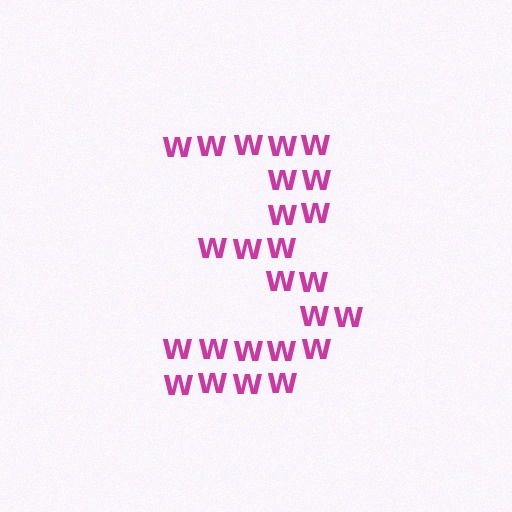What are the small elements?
The small elements are letter W's.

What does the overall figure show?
The overall figure shows the digit 3.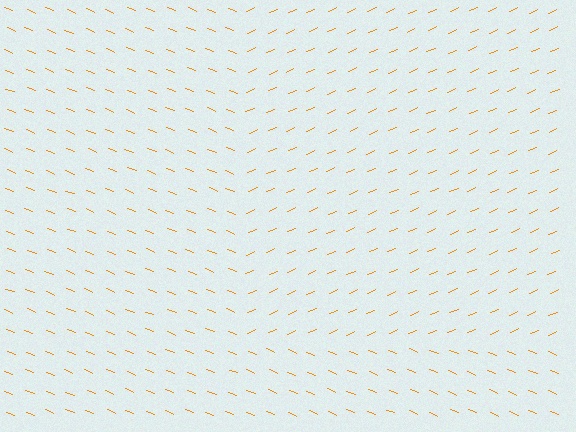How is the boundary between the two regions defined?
The boundary is defined purely by a change in line orientation (approximately 45 degrees difference). All lines are the same color and thickness.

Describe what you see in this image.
The image is filled with small orange line segments. A rectangle region in the image has lines oriented differently from the surrounding lines, creating a visible texture boundary.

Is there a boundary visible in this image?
Yes, there is a texture boundary formed by a change in line orientation.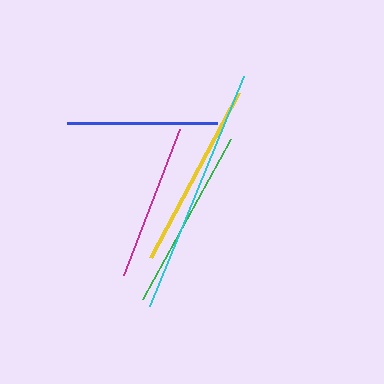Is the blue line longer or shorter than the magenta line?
The magenta line is longer than the blue line.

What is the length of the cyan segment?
The cyan segment is approximately 249 pixels long.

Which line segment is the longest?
The cyan line is the longest at approximately 249 pixels.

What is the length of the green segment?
The green segment is approximately 183 pixels long.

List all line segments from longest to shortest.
From longest to shortest: cyan, yellow, green, magenta, blue.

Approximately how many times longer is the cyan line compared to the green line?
The cyan line is approximately 1.4 times the length of the green line.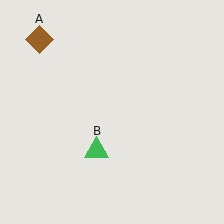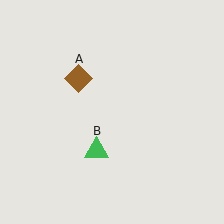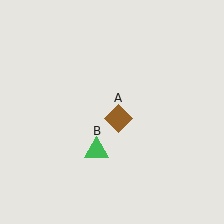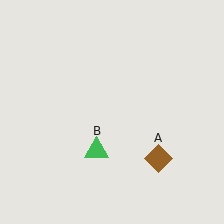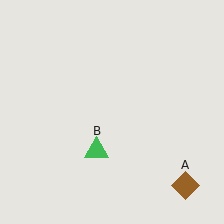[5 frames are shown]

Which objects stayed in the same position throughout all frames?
Green triangle (object B) remained stationary.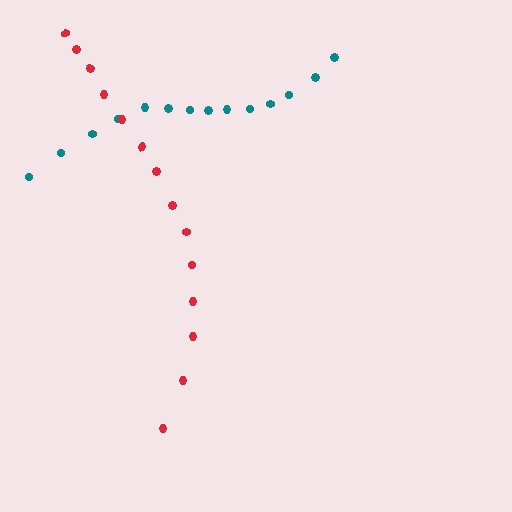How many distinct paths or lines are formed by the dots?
There are 2 distinct paths.